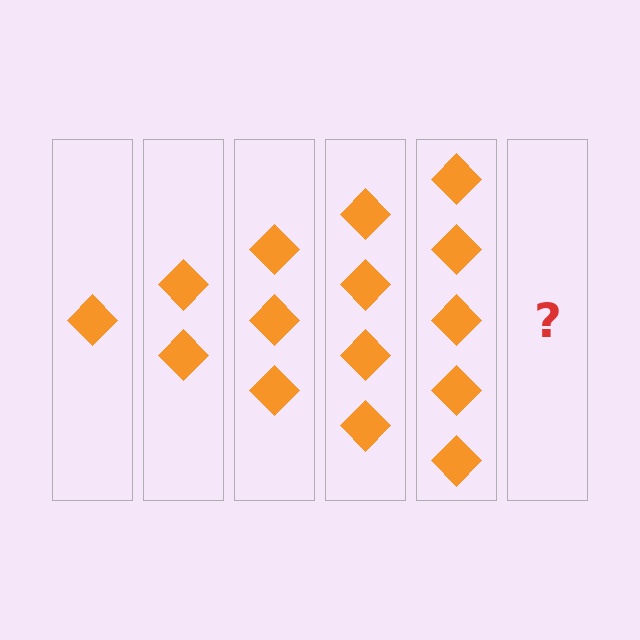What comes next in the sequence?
The next element should be 6 diamonds.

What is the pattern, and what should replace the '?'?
The pattern is that each step adds one more diamond. The '?' should be 6 diamonds.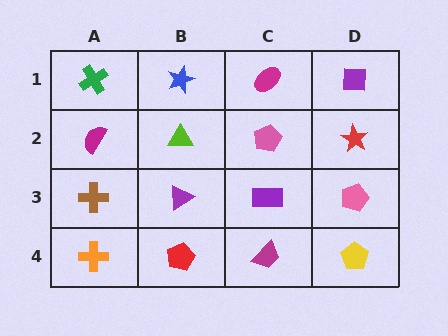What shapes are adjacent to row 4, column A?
A brown cross (row 3, column A), a red pentagon (row 4, column B).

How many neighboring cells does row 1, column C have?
3.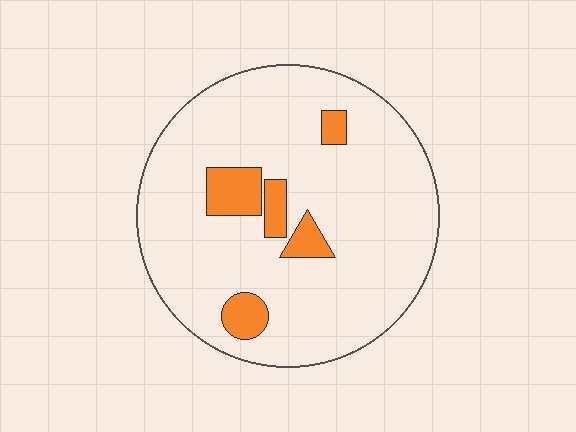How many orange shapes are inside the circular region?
5.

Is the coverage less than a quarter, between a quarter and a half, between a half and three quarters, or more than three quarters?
Less than a quarter.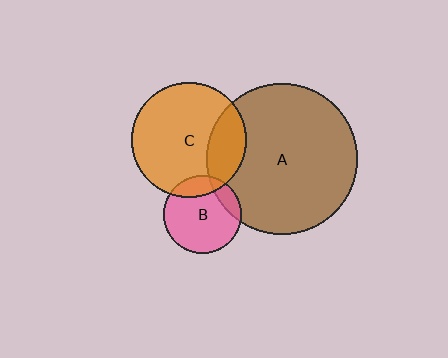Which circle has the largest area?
Circle A (brown).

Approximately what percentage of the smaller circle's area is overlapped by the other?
Approximately 20%.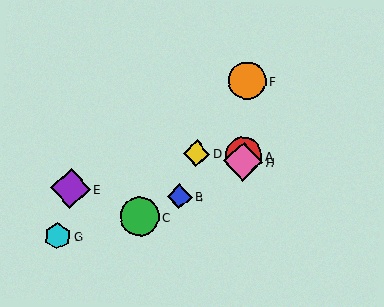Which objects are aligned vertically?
Objects A, F, H are aligned vertically.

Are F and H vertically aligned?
Yes, both are at x≈247.